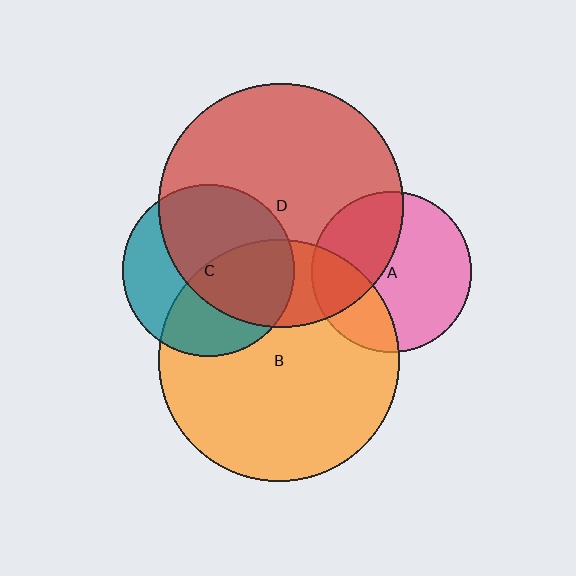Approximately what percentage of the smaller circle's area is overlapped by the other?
Approximately 45%.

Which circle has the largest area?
Circle D (red).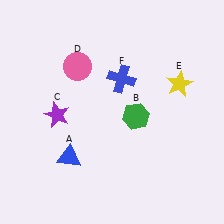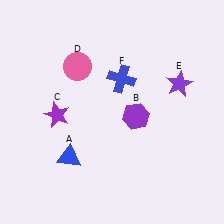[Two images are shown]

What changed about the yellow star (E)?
In Image 1, E is yellow. In Image 2, it changed to purple.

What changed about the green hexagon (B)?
In Image 1, B is green. In Image 2, it changed to purple.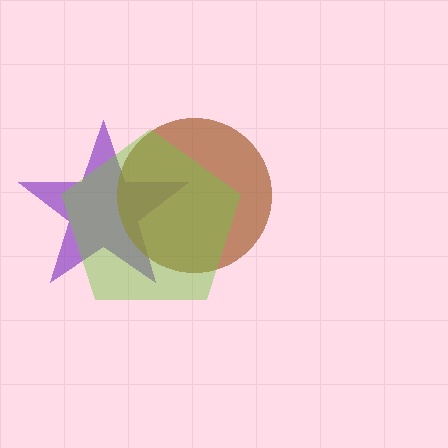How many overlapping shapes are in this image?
There are 3 overlapping shapes in the image.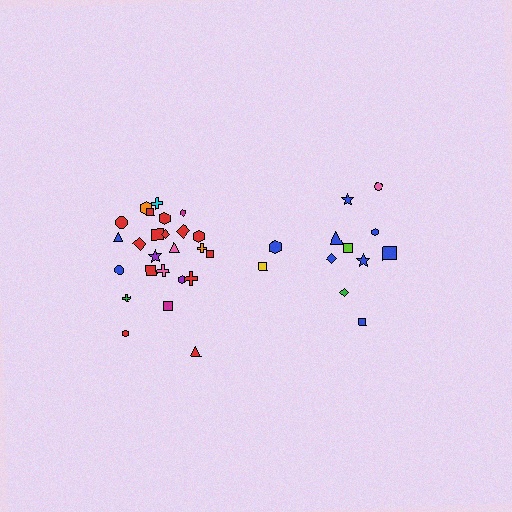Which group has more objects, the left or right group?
The left group.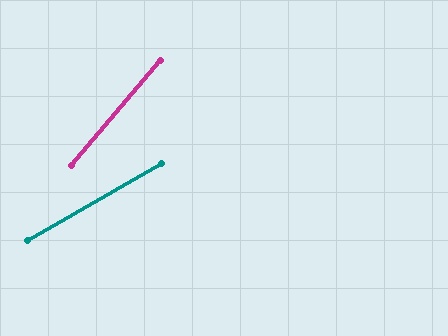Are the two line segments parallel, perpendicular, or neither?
Neither parallel nor perpendicular — they differ by about 20°.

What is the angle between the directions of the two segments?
Approximately 20 degrees.